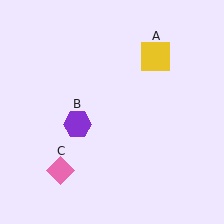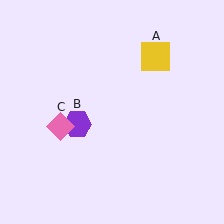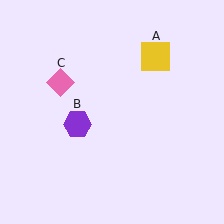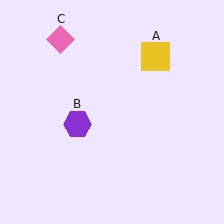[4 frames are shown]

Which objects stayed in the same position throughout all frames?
Yellow square (object A) and purple hexagon (object B) remained stationary.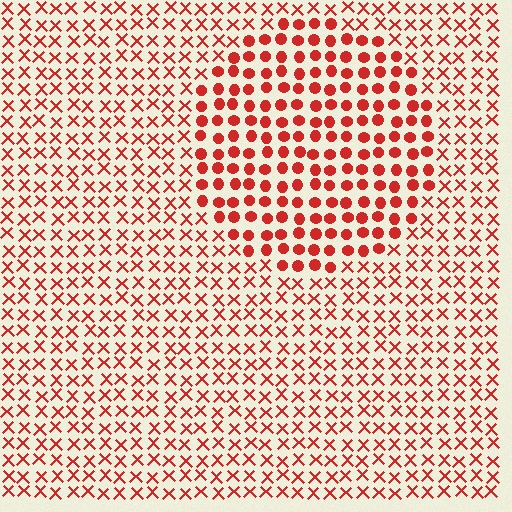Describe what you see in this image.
The image is filled with small red elements arranged in a uniform grid. A circle-shaped region contains circles, while the surrounding area contains X marks. The boundary is defined purely by the change in element shape.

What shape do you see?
I see a circle.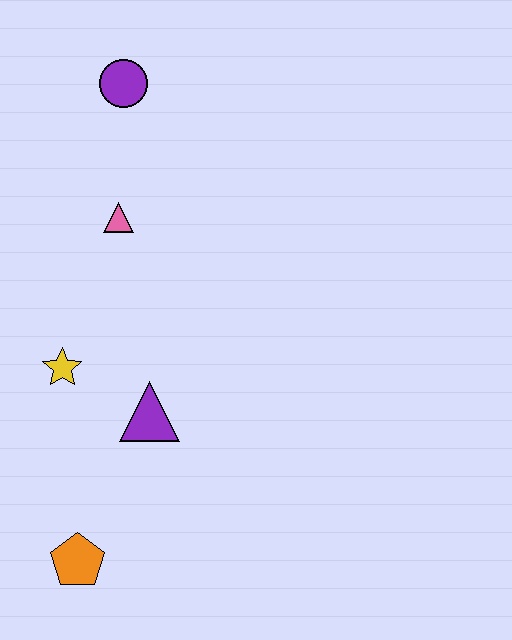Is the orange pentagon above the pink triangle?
No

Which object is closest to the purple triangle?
The yellow star is closest to the purple triangle.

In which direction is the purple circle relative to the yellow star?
The purple circle is above the yellow star.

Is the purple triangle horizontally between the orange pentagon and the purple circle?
No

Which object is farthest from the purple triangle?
The purple circle is farthest from the purple triangle.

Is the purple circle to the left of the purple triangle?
Yes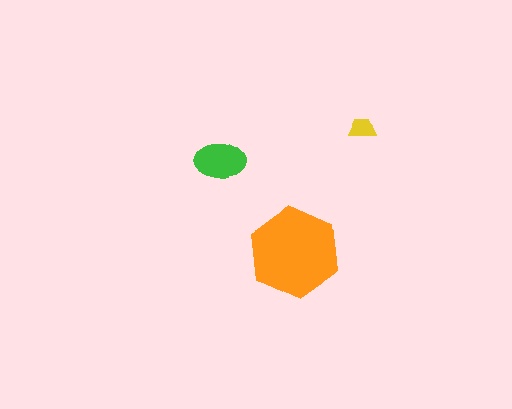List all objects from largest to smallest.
The orange hexagon, the green ellipse, the yellow trapezoid.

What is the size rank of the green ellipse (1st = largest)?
2nd.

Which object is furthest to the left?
The green ellipse is leftmost.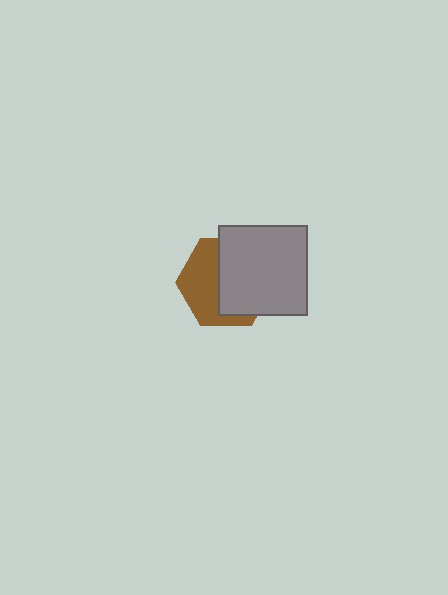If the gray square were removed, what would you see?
You would see the complete brown hexagon.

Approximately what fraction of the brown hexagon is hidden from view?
Roughly 55% of the brown hexagon is hidden behind the gray square.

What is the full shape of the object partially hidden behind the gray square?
The partially hidden object is a brown hexagon.